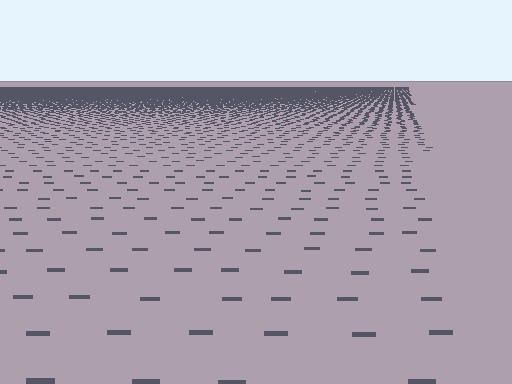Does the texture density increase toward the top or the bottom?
Density increases toward the top.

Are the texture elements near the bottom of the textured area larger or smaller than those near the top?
Larger. Near the bottom, elements are closer to the viewer and appear at a bigger on-screen size.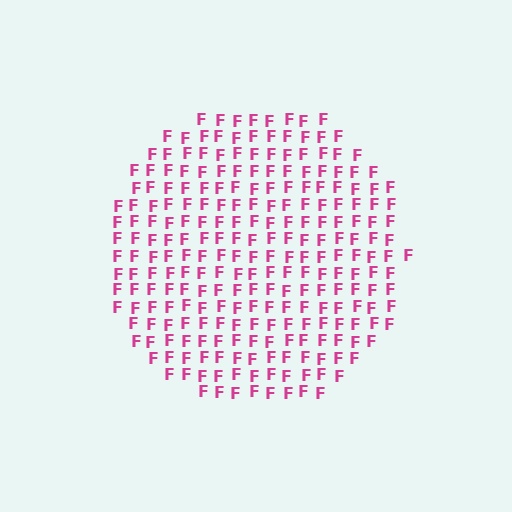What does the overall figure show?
The overall figure shows a circle.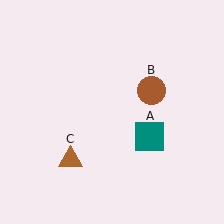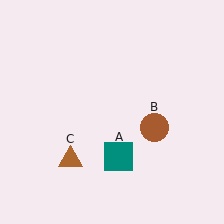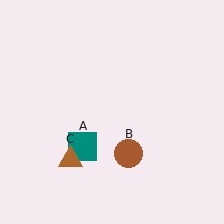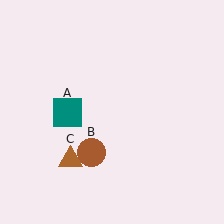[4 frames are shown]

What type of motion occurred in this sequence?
The teal square (object A), brown circle (object B) rotated clockwise around the center of the scene.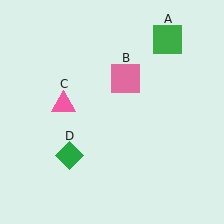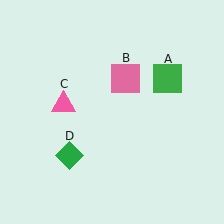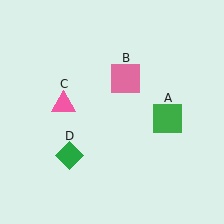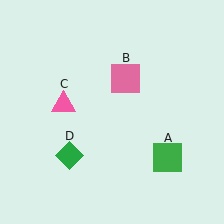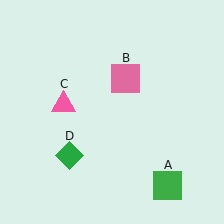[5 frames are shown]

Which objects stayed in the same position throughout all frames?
Pink square (object B) and pink triangle (object C) and green diamond (object D) remained stationary.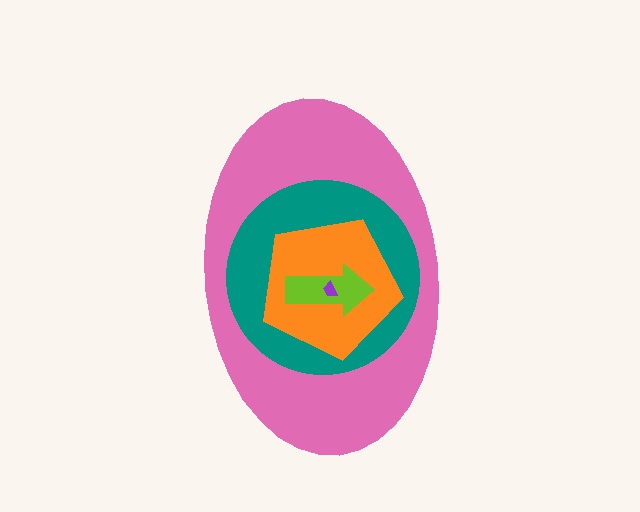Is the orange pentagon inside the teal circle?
Yes.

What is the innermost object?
The purple trapezoid.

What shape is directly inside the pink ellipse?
The teal circle.